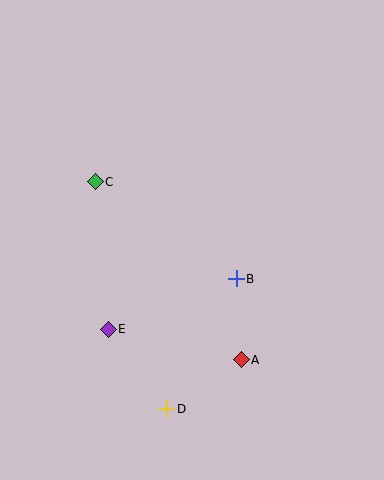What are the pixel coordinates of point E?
Point E is at (108, 329).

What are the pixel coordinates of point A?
Point A is at (241, 360).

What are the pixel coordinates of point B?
Point B is at (236, 279).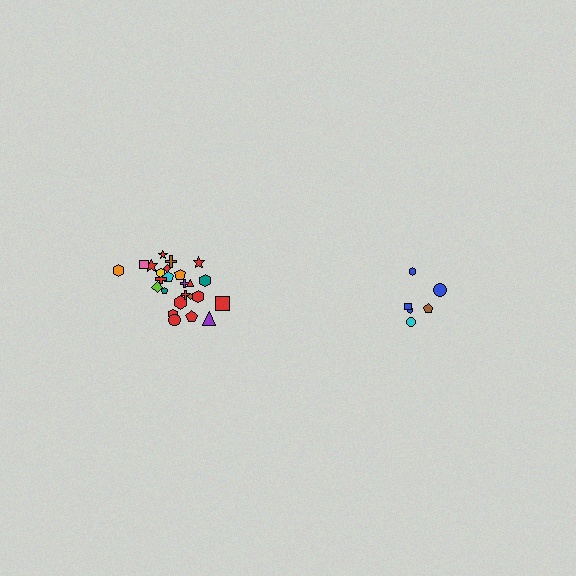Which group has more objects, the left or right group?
The left group.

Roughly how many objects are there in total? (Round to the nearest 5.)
Roughly 30 objects in total.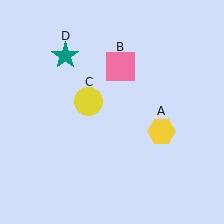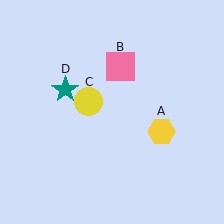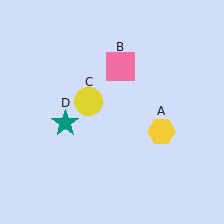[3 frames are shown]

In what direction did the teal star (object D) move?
The teal star (object D) moved down.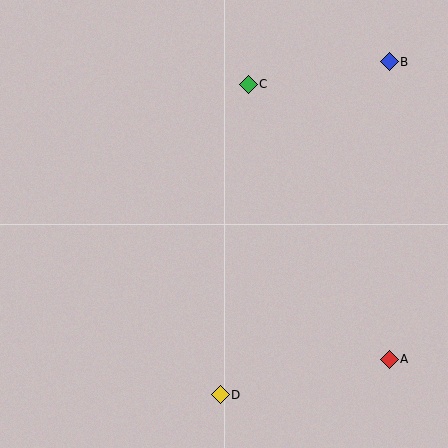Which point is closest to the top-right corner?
Point B is closest to the top-right corner.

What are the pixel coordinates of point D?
Point D is at (220, 395).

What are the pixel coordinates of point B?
Point B is at (389, 62).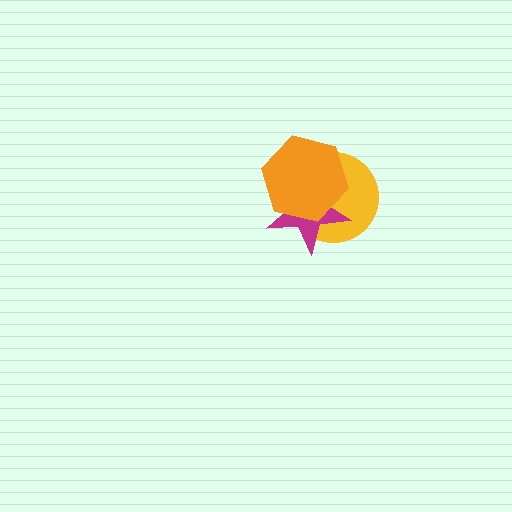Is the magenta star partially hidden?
Yes, it is partially covered by another shape.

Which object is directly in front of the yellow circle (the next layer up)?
The magenta star is directly in front of the yellow circle.